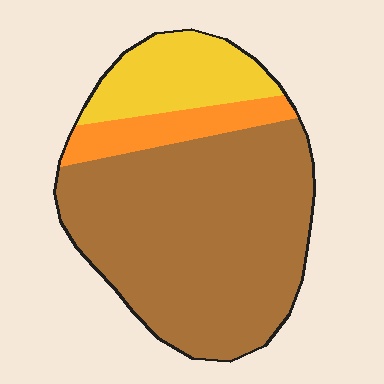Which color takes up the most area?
Brown, at roughly 70%.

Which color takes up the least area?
Orange, at roughly 10%.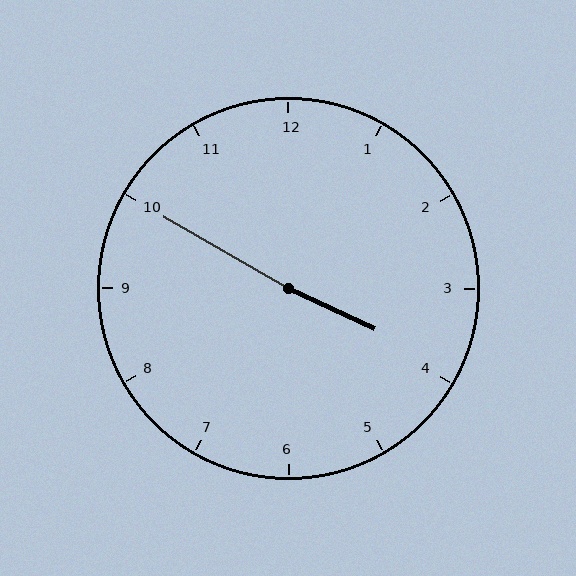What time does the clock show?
3:50.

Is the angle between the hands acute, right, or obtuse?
It is obtuse.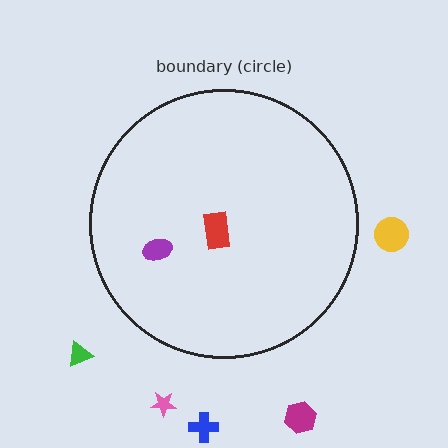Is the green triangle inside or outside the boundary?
Outside.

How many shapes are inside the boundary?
2 inside, 5 outside.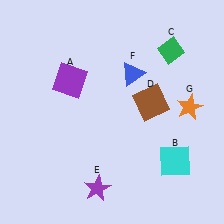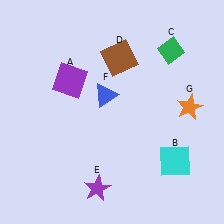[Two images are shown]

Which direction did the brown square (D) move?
The brown square (D) moved up.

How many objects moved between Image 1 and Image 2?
2 objects moved between the two images.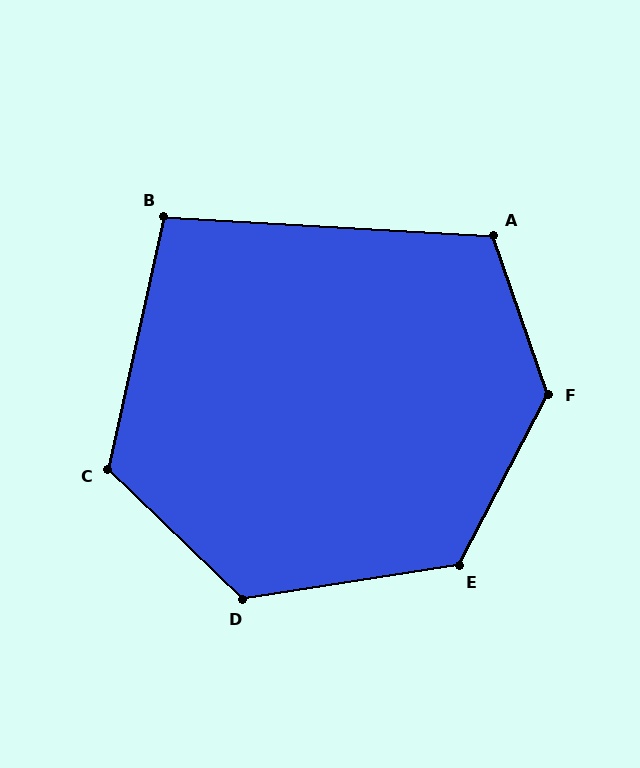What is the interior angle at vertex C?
Approximately 121 degrees (obtuse).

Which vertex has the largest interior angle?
F, at approximately 133 degrees.